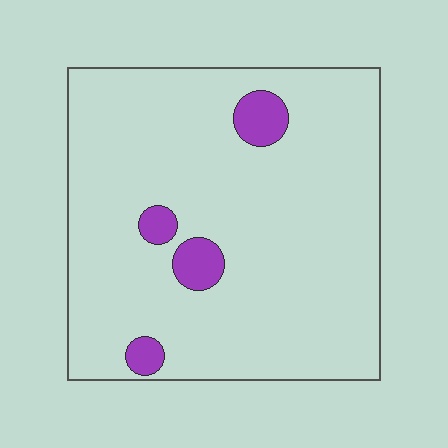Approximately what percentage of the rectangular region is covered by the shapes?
Approximately 5%.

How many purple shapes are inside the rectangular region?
4.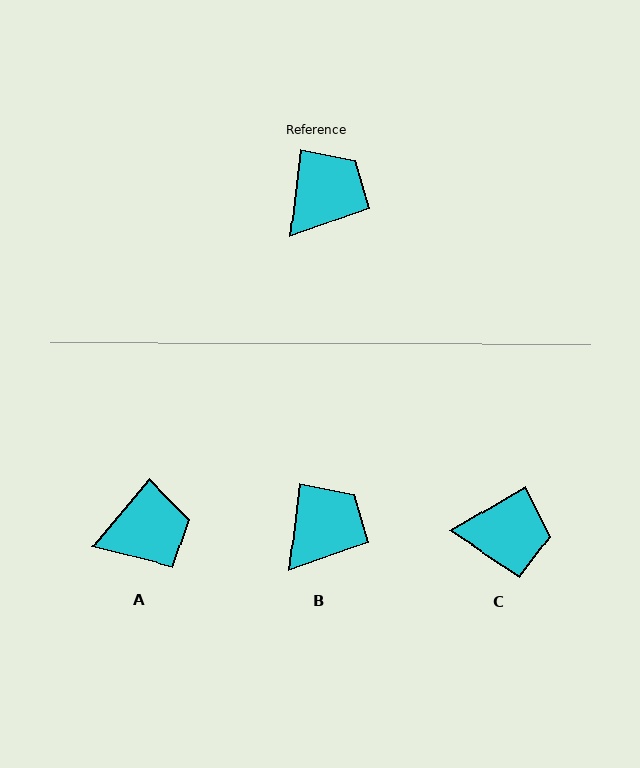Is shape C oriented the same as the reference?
No, it is off by about 52 degrees.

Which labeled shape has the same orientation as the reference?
B.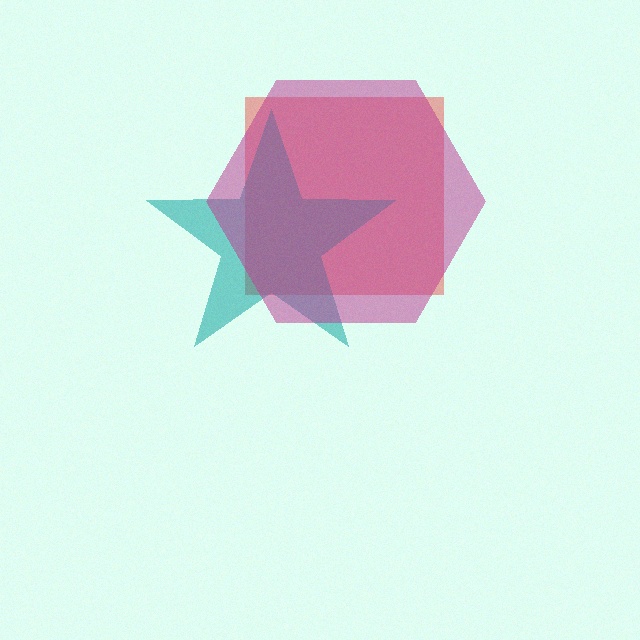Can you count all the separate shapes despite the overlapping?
Yes, there are 3 separate shapes.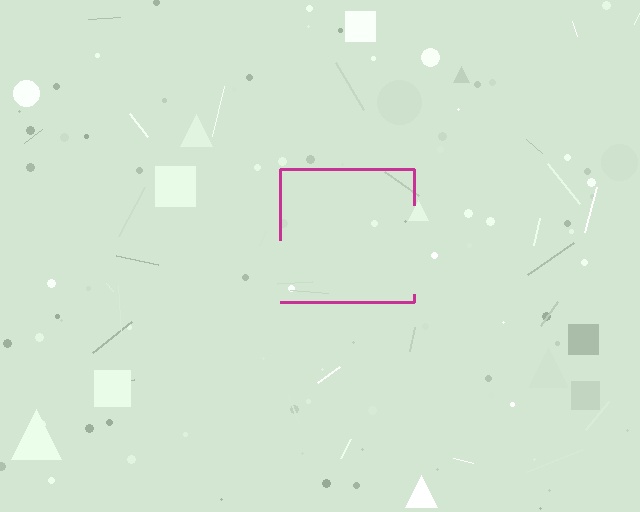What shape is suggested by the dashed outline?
The dashed outline suggests a square.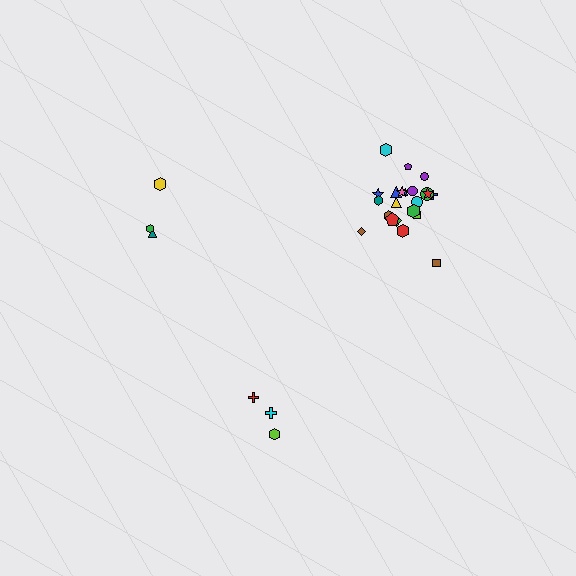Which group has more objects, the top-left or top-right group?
The top-right group.